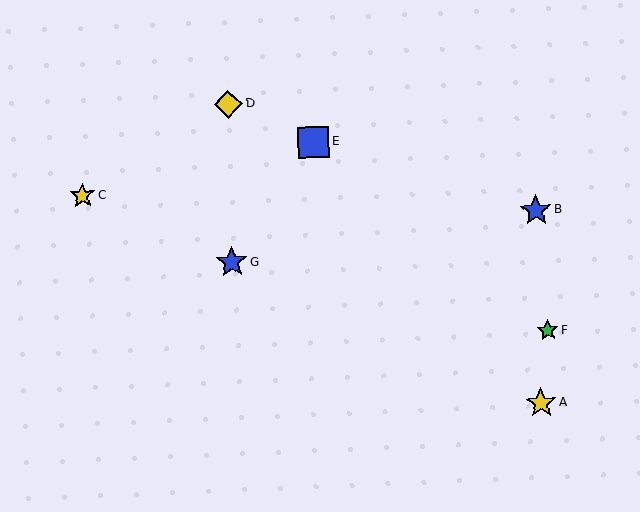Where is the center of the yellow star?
The center of the yellow star is at (83, 196).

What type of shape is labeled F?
Shape F is a green star.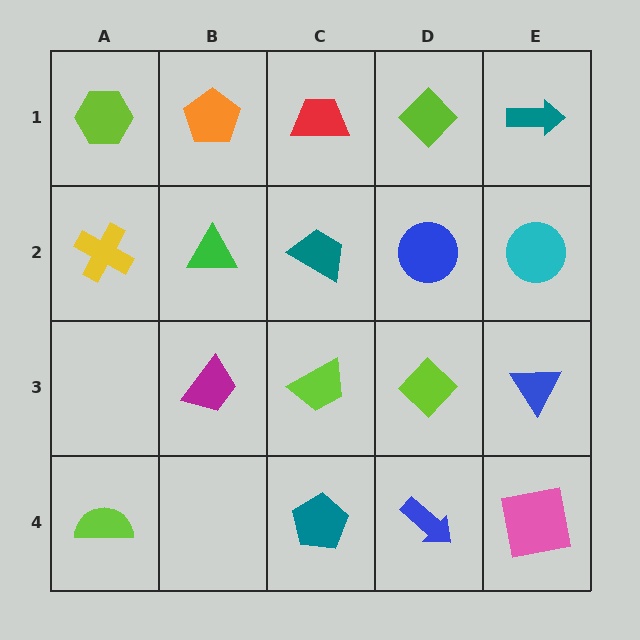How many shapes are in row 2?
5 shapes.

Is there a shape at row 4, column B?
No, that cell is empty.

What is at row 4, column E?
A pink square.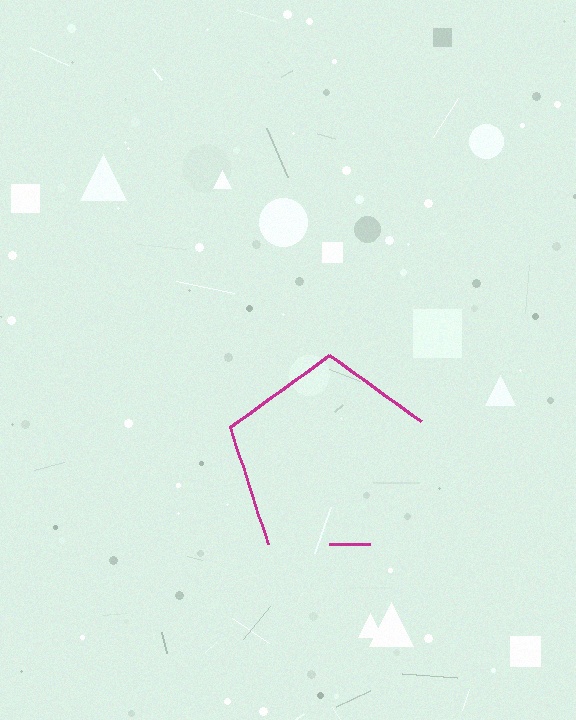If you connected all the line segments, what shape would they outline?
They would outline a pentagon.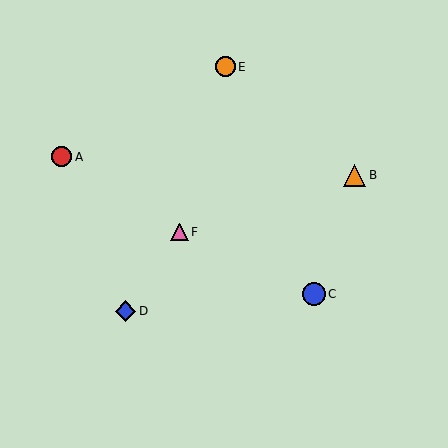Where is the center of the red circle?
The center of the red circle is at (62, 157).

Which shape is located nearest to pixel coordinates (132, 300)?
The blue diamond (labeled D) at (125, 311) is nearest to that location.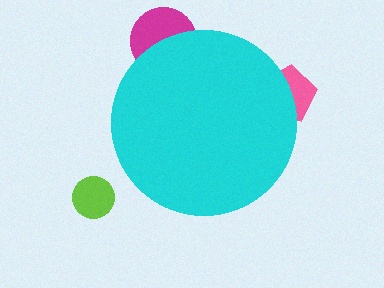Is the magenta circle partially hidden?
Yes, the magenta circle is partially hidden behind the cyan circle.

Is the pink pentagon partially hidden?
Yes, the pink pentagon is partially hidden behind the cyan circle.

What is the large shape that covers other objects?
A cyan circle.